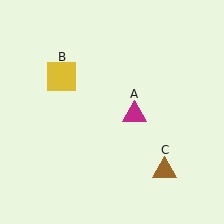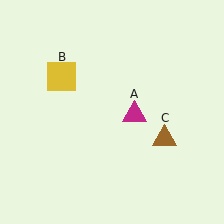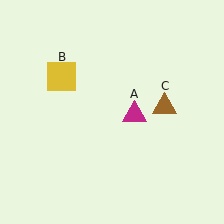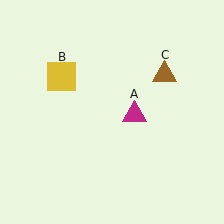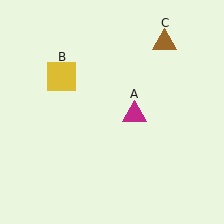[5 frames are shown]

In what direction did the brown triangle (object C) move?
The brown triangle (object C) moved up.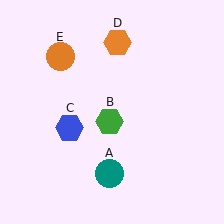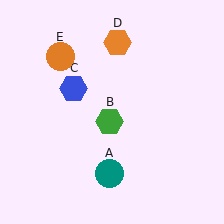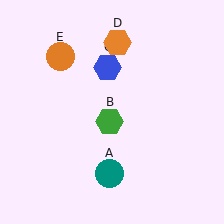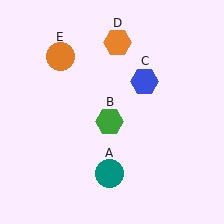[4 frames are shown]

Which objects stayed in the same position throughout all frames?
Teal circle (object A) and green hexagon (object B) and orange hexagon (object D) and orange circle (object E) remained stationary.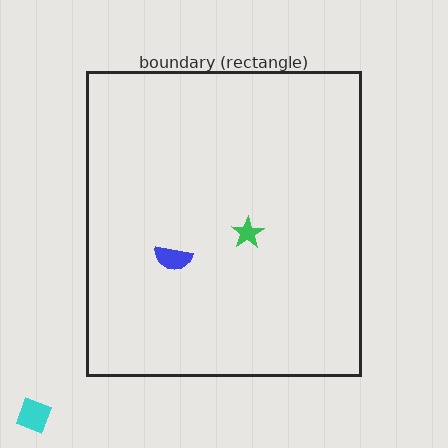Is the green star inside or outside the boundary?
Inside.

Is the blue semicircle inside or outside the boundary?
Inside.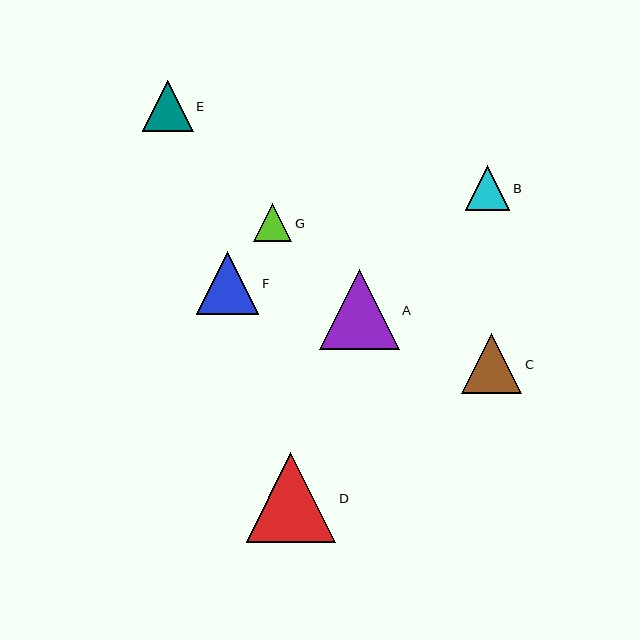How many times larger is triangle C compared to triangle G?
Triangle C is approximately 1.6 times the size of triangle G.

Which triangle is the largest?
Triangle D is the largest with a size of approximately 89 pixels.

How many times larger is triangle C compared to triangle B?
Triangle C is approximately 1.3 times the size of triangle B.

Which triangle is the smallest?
Triangle G is the smallest with a size of approximately 38 pixels.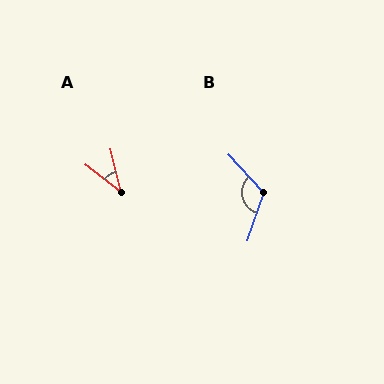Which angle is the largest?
B, at approximately 118 degrees.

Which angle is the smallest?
A, at approximately 38 degrees.